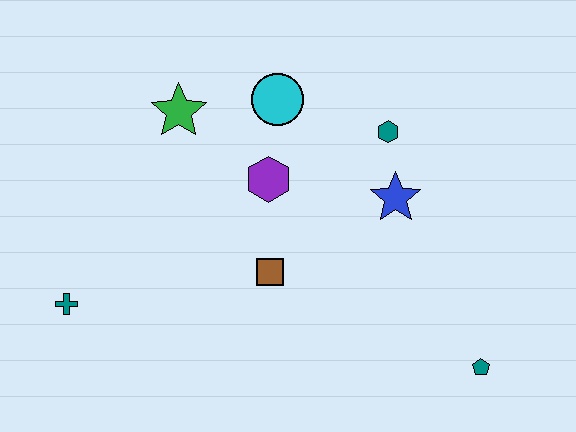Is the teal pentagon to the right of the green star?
Yes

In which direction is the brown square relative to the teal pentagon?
The brown square is to the left of the teal pentagon.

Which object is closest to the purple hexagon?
The cyan circle is closest to the purple hexagon.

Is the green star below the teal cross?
No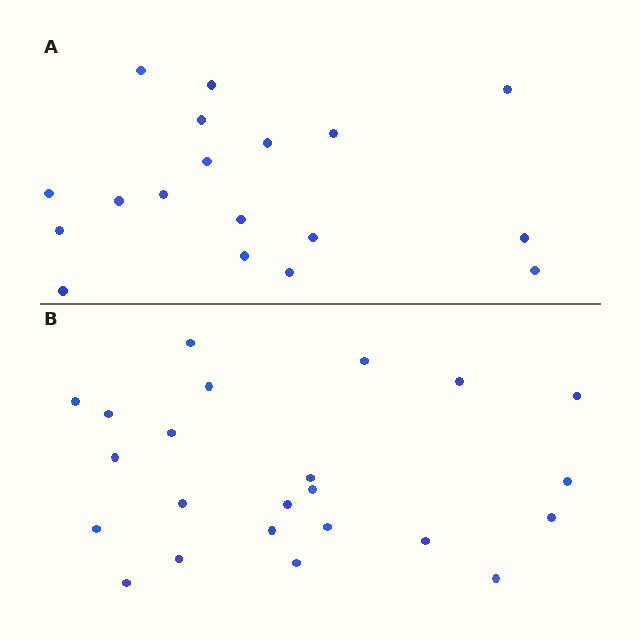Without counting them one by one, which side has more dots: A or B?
Region B (the bottom region) has more dots.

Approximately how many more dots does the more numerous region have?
Region B has about 5 more dots than region A.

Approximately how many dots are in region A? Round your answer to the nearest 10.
About 20 dots. (The exact count is 18, which rounds to 20.)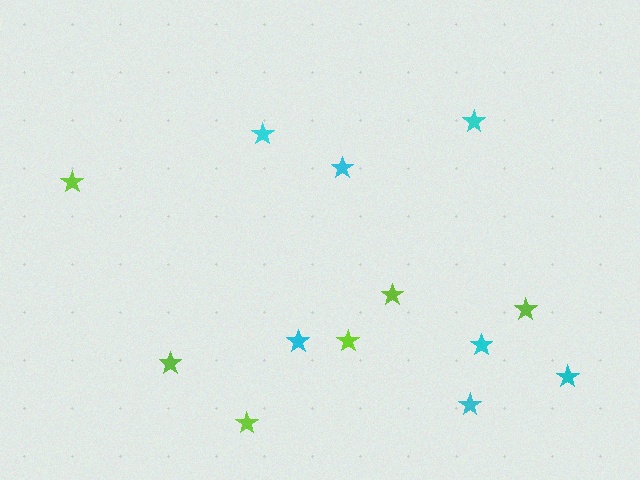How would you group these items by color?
There are 2 groups: one group of cyan stars (7) and one group of lime stars (6).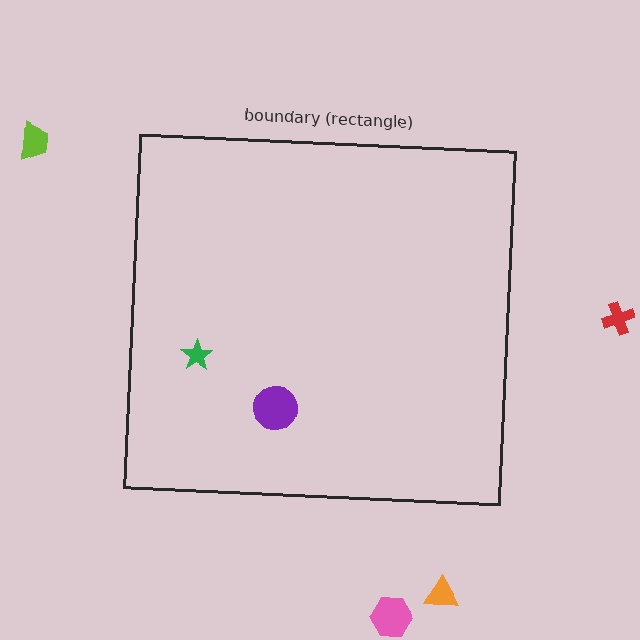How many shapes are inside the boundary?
2 inside, 4 outside.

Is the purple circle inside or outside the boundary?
Inside.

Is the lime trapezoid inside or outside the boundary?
Outside.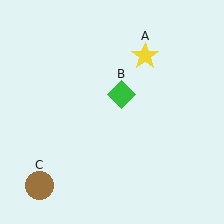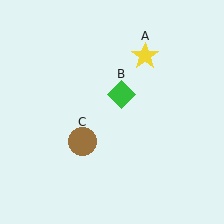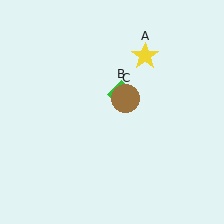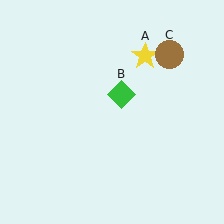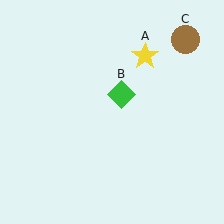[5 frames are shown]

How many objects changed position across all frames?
1 object changed position: brown circle (object C).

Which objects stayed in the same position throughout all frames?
Yellow star (object A) and green diamond (object B) remained stationary.